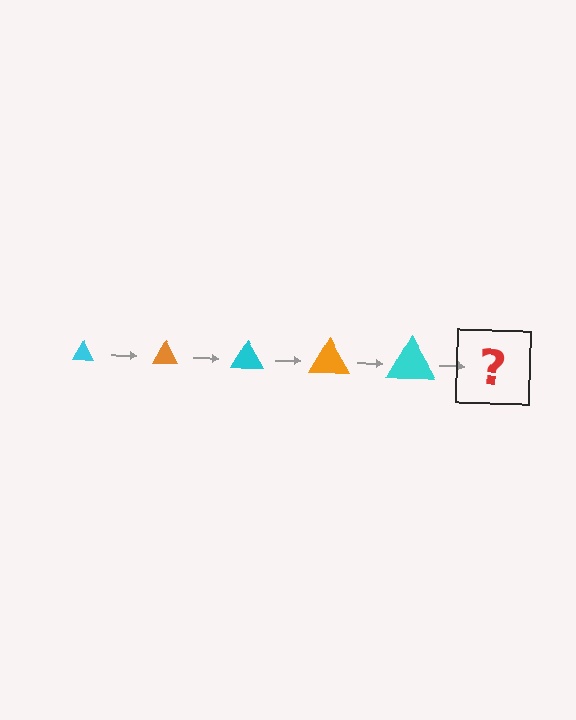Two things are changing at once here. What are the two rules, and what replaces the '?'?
The two rules are that the triangle grows larger each step and the color cycles through cyan and orange. The '?' should be an orange triangle, larger than the previous one.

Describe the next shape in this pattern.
It should be an orange triangle, larger than the previous one.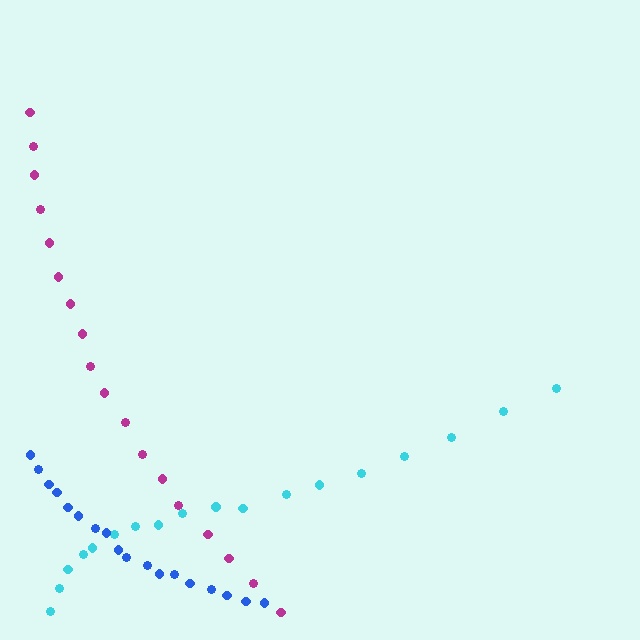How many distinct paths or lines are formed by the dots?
There are 3 distinct paths.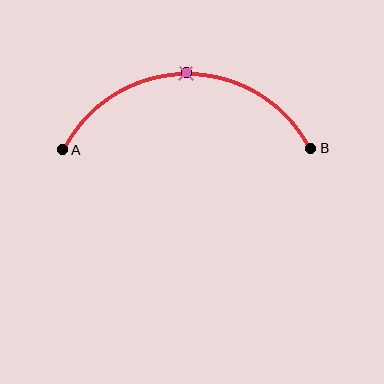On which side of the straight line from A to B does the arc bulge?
The arc bulges above the straight line connecting A and B.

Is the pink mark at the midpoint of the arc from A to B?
Yes. The pink mark lies on the arc at equal arc-length from both A and B — it is the arc midpoint.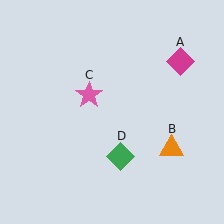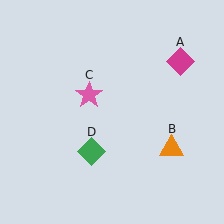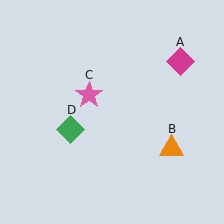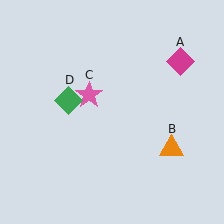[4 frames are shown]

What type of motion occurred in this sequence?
The green diamond (object D) rotated clockwise around the center of the scene.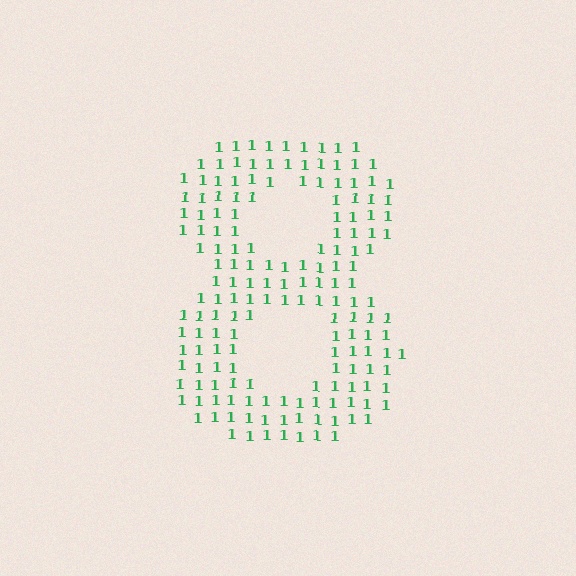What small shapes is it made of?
It is made of small digit 1's.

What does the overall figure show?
The overall figure shows the digit 8.